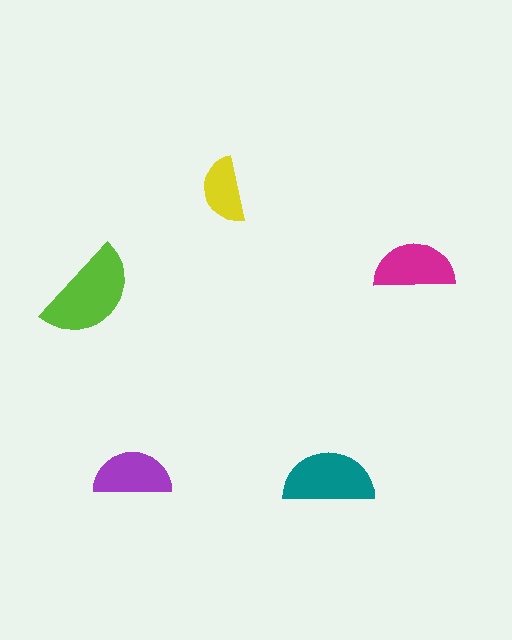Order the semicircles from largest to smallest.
the lime one, the teal one, the magenta one, the purple one, the yellow one.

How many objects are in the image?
There are 5 objects in the image.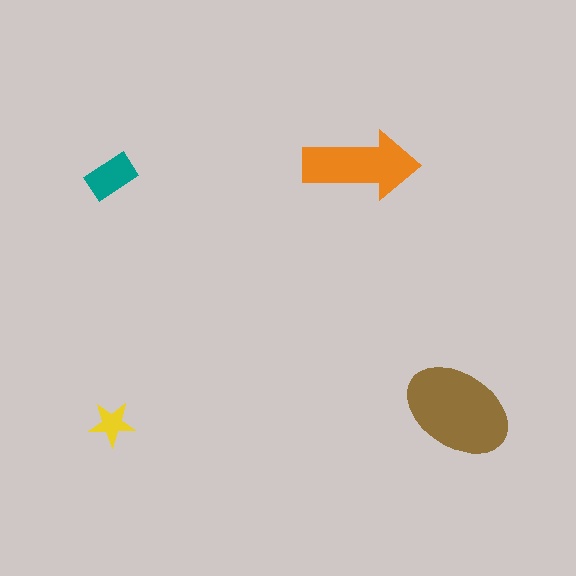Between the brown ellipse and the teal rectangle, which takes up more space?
The brown ellipse.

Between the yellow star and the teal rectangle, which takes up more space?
The teal rectangle.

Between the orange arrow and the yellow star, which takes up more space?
The orange arrow.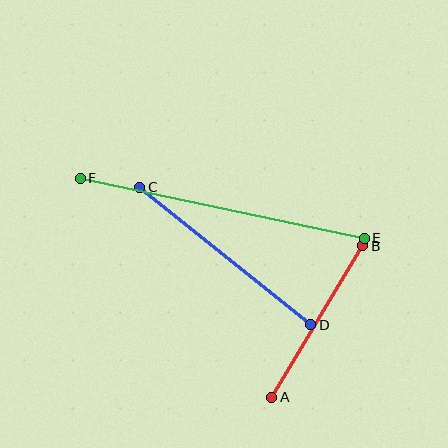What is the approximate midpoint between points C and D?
The midpoint is at approximately (225, 256) pixels.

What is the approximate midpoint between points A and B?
The midpoint is at approximately (317, 321) pixels.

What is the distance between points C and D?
The distance is approximately 219 pixels.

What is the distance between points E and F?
The distance is approximately 290 pixels.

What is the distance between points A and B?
The distance is approximately 177 pixels.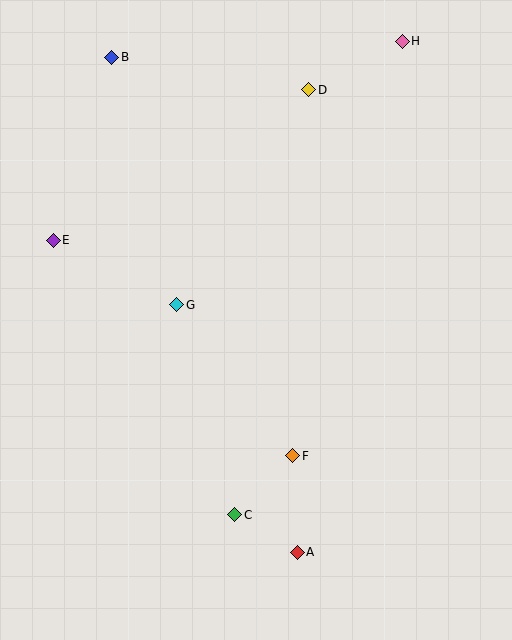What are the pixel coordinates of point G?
Point G is at (177, 305).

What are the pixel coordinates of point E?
Point E is at (53, 240).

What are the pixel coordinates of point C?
Point C is at (235, 515).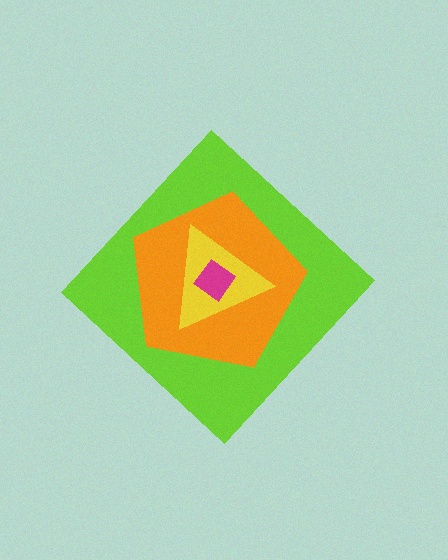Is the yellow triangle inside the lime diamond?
Yes.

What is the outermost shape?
The lime diamond.